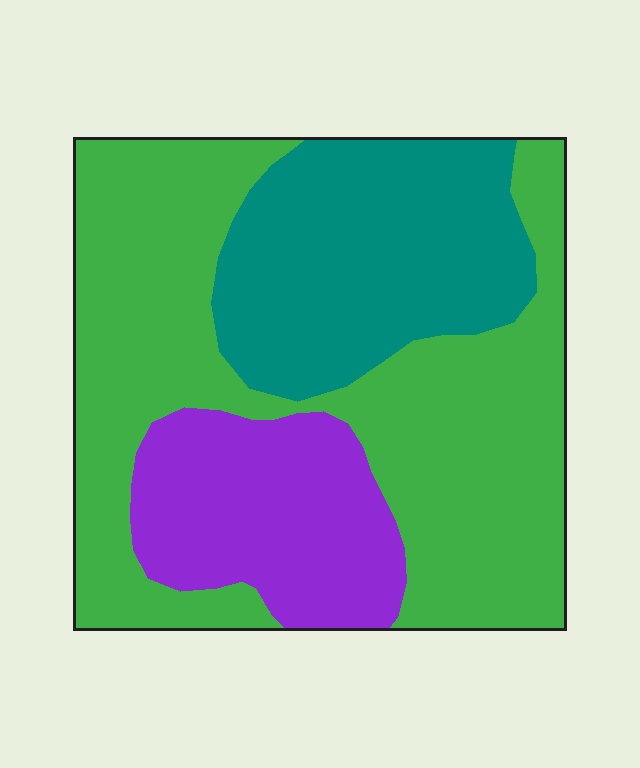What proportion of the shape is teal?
Teal takes up about one quarter (1/4) of the shape.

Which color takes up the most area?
Green, at roughly 55%.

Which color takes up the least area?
Purple, at roughly 20%.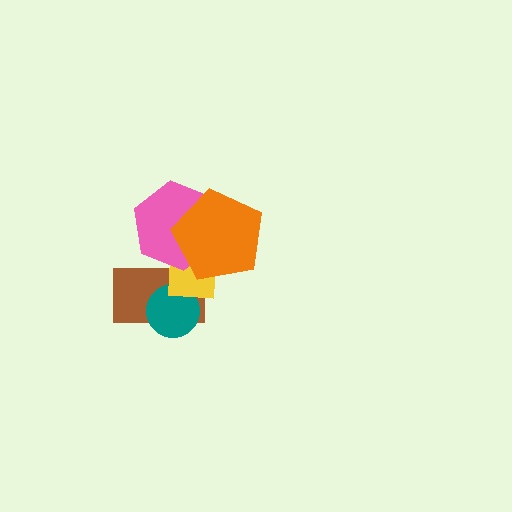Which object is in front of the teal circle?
The yellow rectangle is in front of the teal circle.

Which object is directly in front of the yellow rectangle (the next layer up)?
The pink hexagon is directly in front of the yellow rectangle.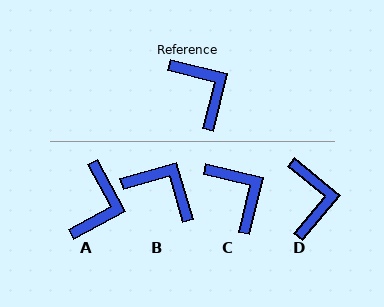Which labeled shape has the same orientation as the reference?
C.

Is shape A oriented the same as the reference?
No, it is off by about 48 degrees.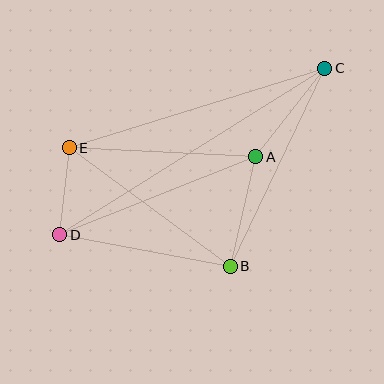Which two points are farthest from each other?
Points C and D are farthest from each other.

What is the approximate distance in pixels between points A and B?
The distance between A and B is approximately 113 pixels.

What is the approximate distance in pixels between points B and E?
The distance between B and E is approximately 200 pixels.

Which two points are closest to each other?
Points D and E are closest to each other.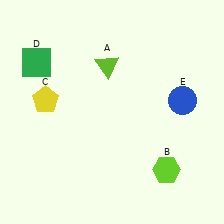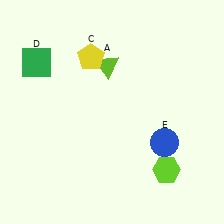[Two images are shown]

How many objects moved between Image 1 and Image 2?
2 objects moved between the two images.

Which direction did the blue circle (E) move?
The blue circle (E) moved down.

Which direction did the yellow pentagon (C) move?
The yellow pentagon (C) moved right.